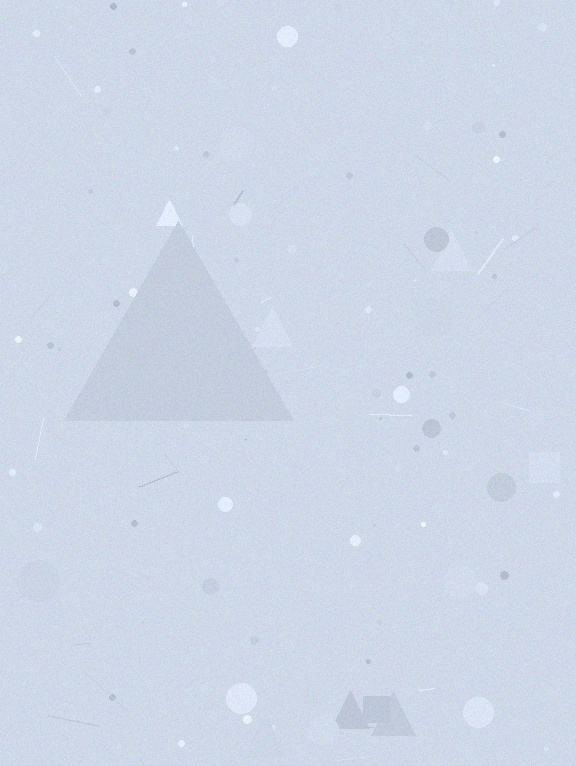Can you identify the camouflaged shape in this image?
The camouflaged shape is a triangle.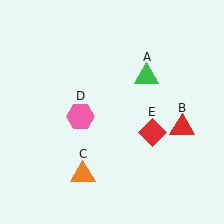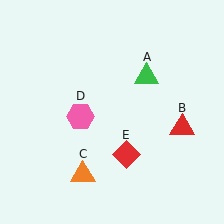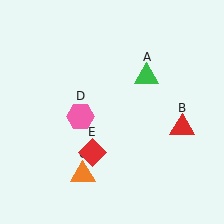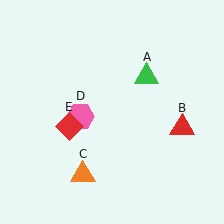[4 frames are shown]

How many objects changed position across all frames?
1 object changed position: red diamond (object E).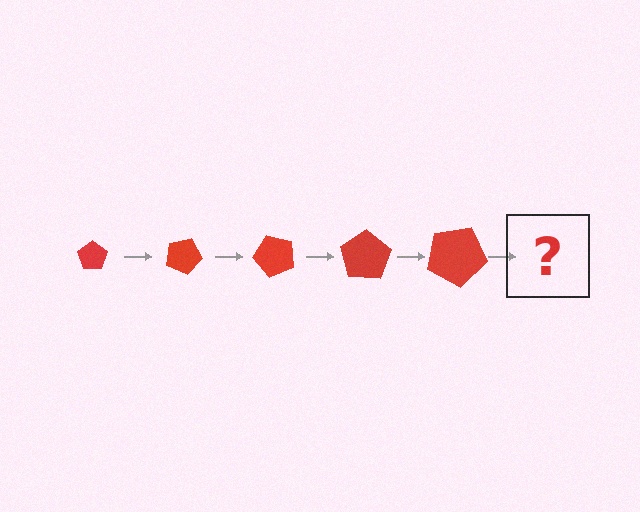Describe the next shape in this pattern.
It should be a pentagon, larger than the previous one and rotated 125 degrees from the start.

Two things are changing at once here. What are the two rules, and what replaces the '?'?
The two rules are that the pentagon grows larger each step and it rotates 25 degrees each step. The '?' should be a pentagon, larger than the previous one and rotated 125 degrees from the start.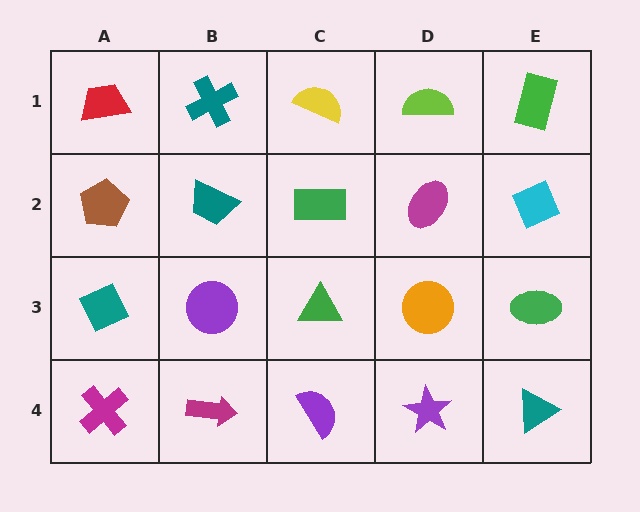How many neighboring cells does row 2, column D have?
4.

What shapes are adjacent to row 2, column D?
A lime semicircle (row 1, column D), an orange circle (row 3, column D), a green rectangle (row 2, column C), a cyan diamond (row 2, column E).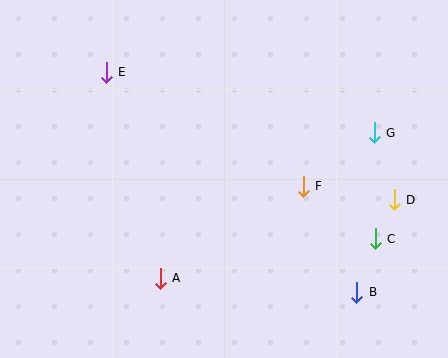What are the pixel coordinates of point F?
Point F is at (303, 186).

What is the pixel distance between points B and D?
The distance between B and D is 100 pixels.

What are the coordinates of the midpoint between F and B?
The midpoint between F and B is at (330, 239).